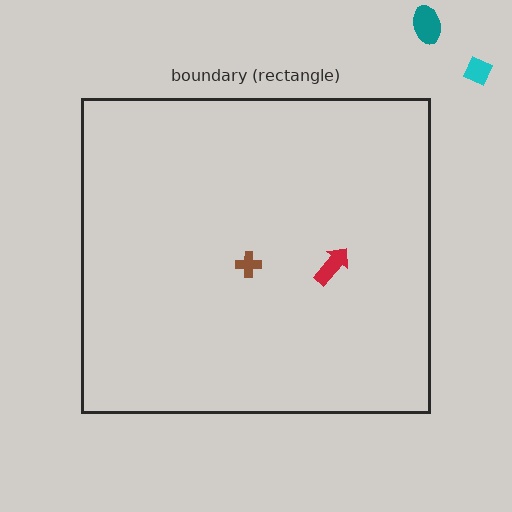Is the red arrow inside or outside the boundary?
Inside.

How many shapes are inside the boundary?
2 inside, 2 outside.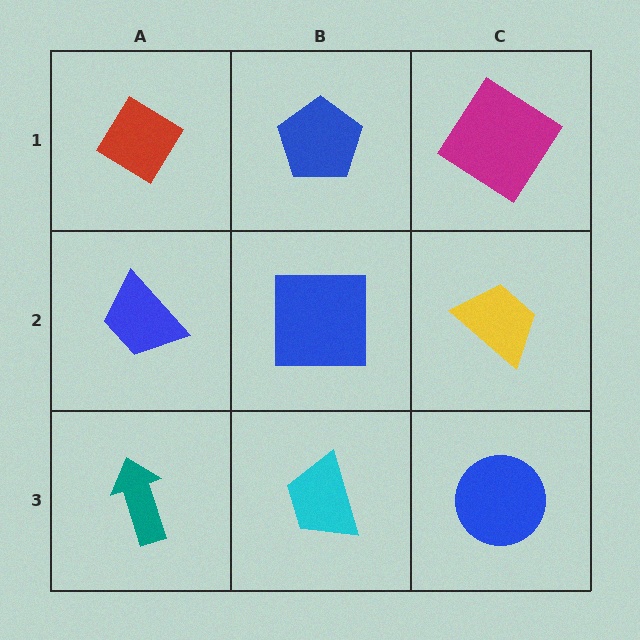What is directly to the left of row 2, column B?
A blue trapezoid.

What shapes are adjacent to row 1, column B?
A blue square (row 2, column B), a red diamond (row 1, column A), a magenta diamond (row 1, column C).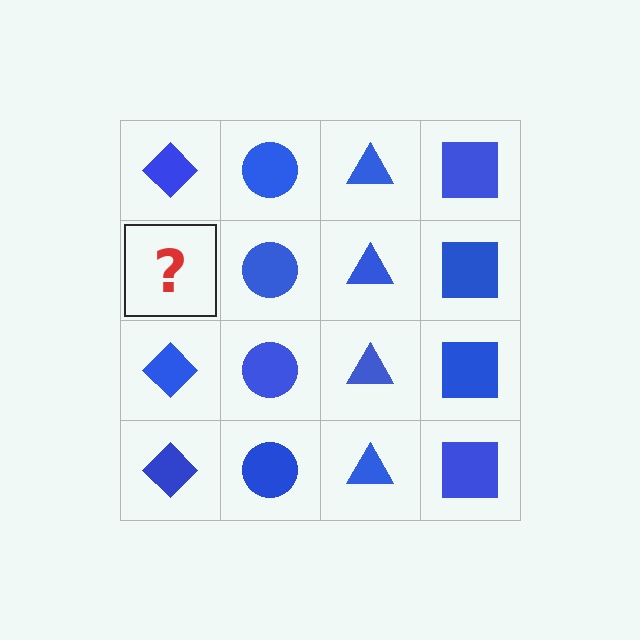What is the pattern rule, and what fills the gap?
The rule is that each column has a consistent shape. The gap should be filled with a blue diamond.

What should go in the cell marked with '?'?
The missing cell should contain a blue diamond.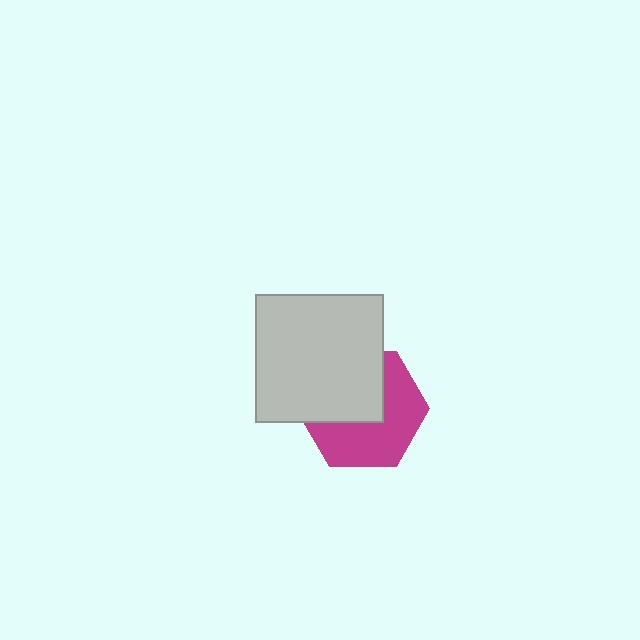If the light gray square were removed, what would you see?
You would see the complete magenta hexagon.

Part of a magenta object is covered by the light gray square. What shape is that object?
It is a hexagon.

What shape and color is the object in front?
The object in front is a light gray square.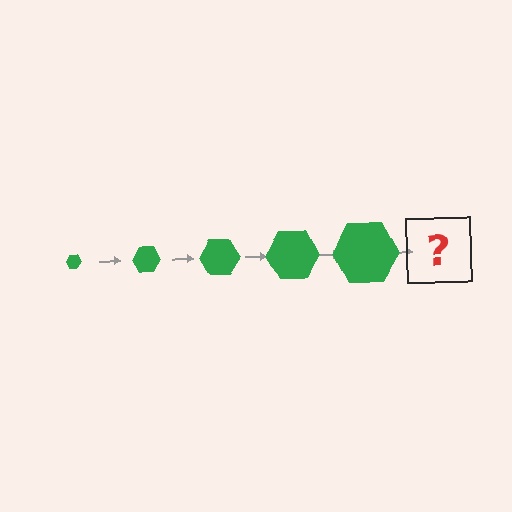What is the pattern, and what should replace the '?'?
The pattern is that the hexagon gets progressively larger each step. The '?' should be a green hexagon, larger than the previous one.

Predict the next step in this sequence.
The next step is a green hexagon, larger than the previous one.